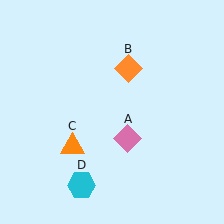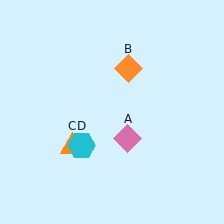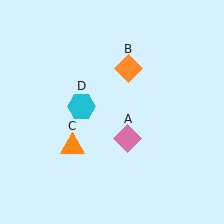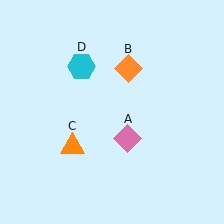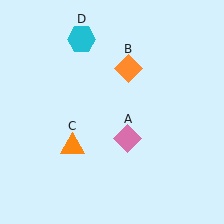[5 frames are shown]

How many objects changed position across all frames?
1 object changed position: cyan hexagon (object D).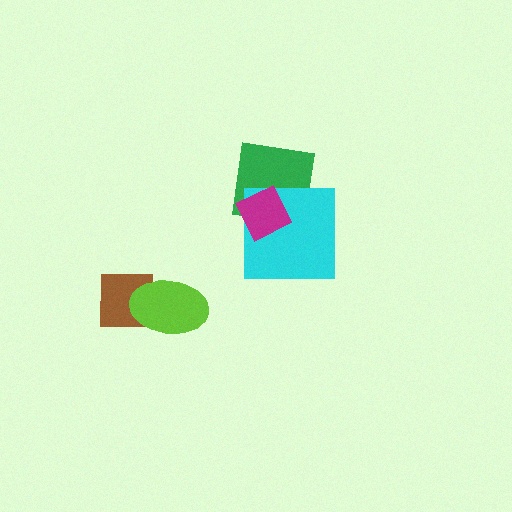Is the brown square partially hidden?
Yes, it is partially covered by another shape.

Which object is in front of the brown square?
The lime ellipse is in front of the brown square.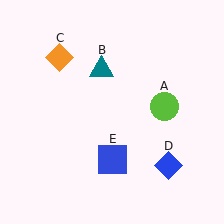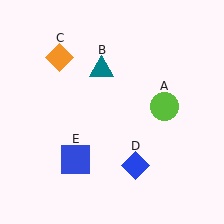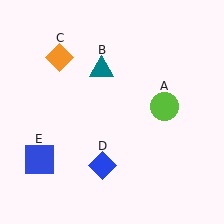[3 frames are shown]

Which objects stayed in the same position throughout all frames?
Lime circle (object A) and teal triangle (object B) and orange diamond (object C) remained stationary.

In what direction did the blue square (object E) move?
The blue square (object E) moved left.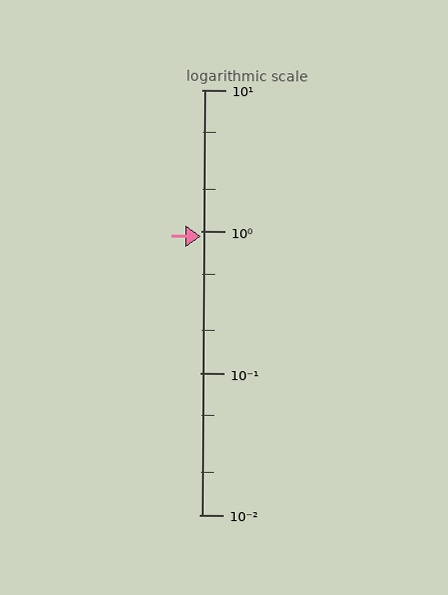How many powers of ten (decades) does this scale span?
The scale spans 3 decades, from 0.01 to 10.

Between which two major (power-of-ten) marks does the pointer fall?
The pointer is between 0.1 and 1.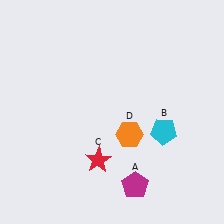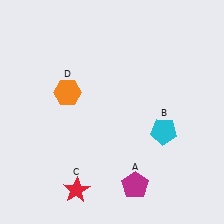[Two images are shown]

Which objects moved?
The objects that moved are: the red star (C), the orange hexagon (D).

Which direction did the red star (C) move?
The red star (C) moved down.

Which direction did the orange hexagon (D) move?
The orange hexagon (D) moved left.